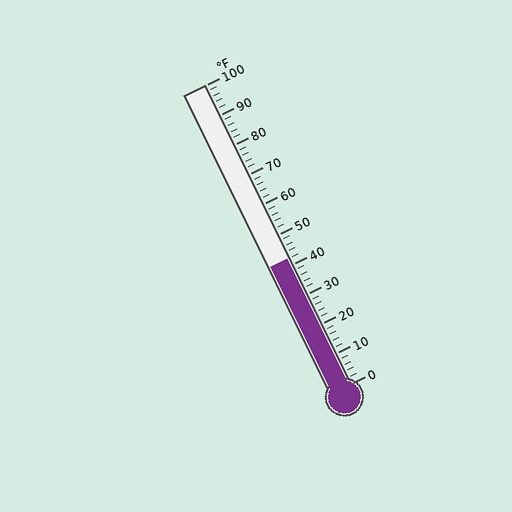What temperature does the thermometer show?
The thermometer shows approximately 42°F.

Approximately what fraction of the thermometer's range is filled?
The thermometer is filled to approximately 40% of its range.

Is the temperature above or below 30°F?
The temperature is above 30°F.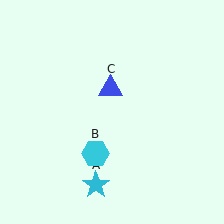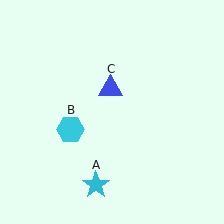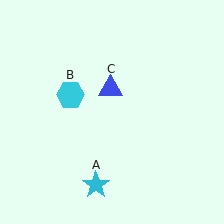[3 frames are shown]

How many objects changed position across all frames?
1 object changed position: cyan hexagon (object B).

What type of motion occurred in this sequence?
The cyan hexagon (object B) rotated clockwise around the center of the scene.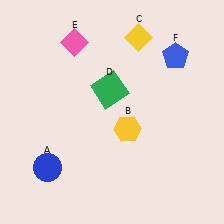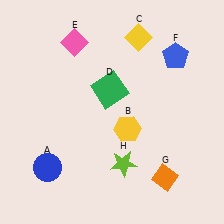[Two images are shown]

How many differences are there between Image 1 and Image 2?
There are 2 differences between the two images.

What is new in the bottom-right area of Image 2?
An orange diamond (G) was added in the bottom-right area of Image 2.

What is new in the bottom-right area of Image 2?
A lime star (H) was added in the bottom-right area of Image 2.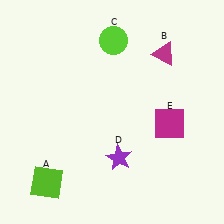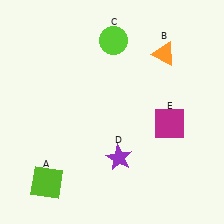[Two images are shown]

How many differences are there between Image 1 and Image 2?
There is 1 difference between the two images.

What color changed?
The triangle (B) changed from magenta in Image 1 to orange in Image 2.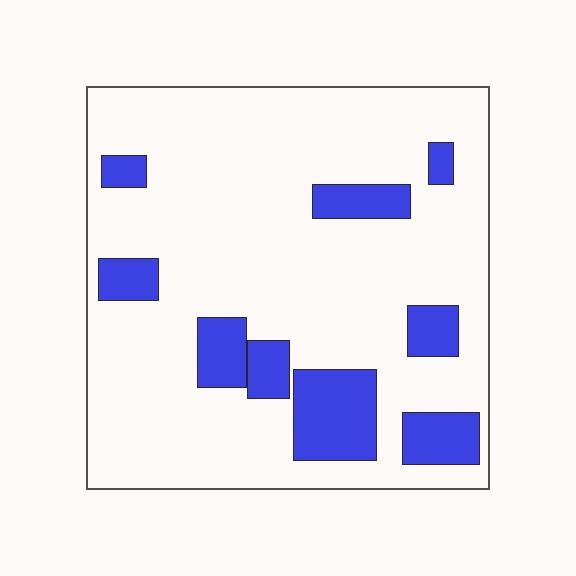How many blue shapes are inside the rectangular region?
9.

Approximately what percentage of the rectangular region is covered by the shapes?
Approximately 20%.